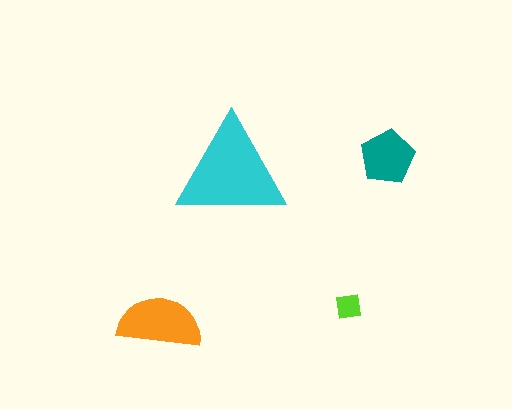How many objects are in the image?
There are 4 objects in the image.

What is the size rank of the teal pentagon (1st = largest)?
3rd.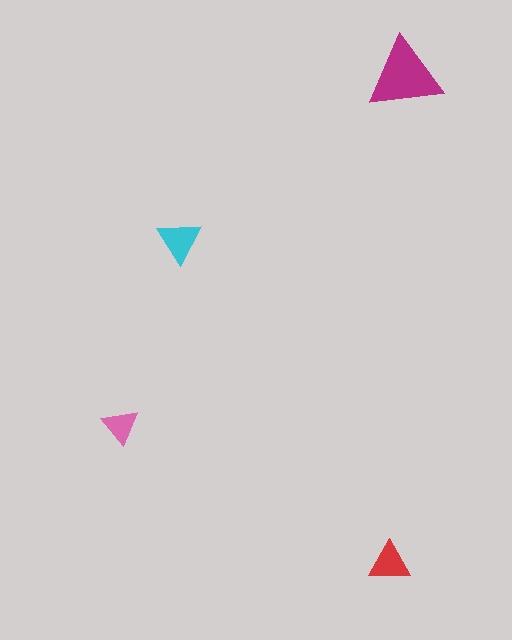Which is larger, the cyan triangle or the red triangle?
The cyan one.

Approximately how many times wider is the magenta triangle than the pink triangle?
About 2 times wider.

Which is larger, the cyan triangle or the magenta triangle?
The magenta one.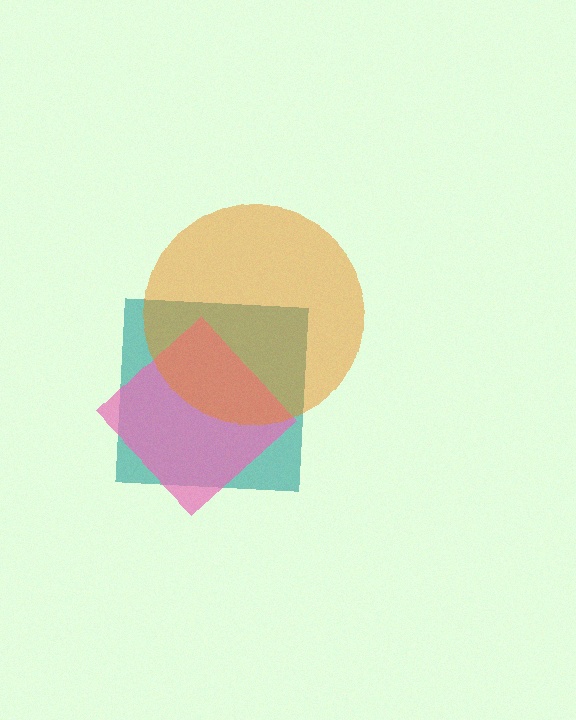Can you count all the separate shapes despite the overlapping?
Yes, there are 3 separate shapes.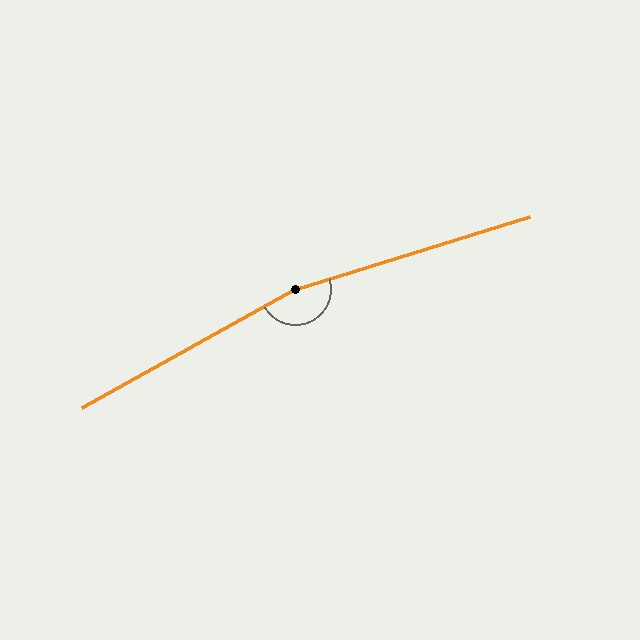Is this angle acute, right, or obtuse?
It is obtuse.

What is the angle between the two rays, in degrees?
Approximately 168 degrees.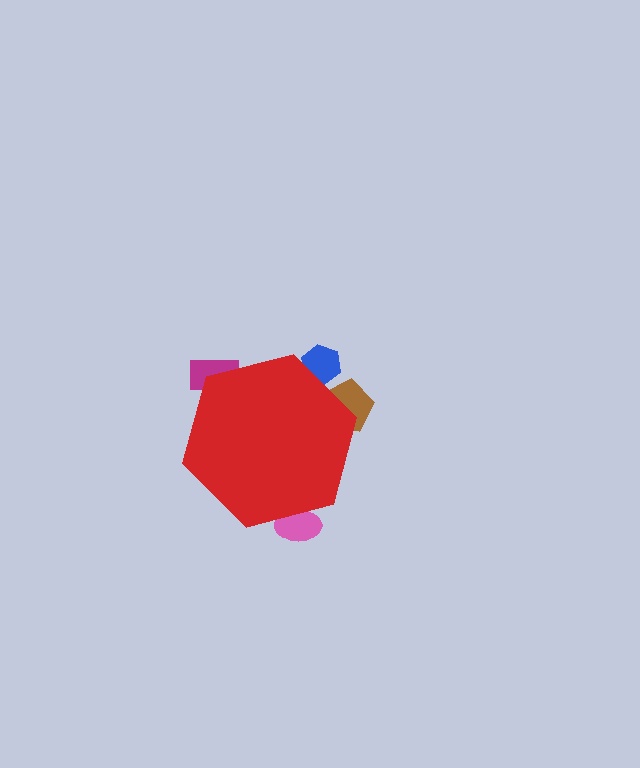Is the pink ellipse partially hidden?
Yes, the pink ellipse is partially hidden behind the red hexagon.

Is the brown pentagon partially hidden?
Yes, the brown pentagon is partially hidden behind the red hexagon.